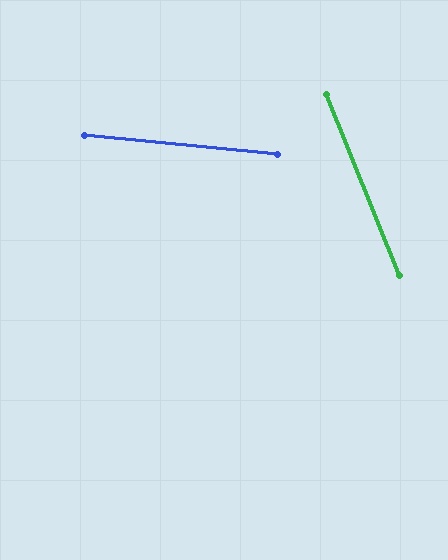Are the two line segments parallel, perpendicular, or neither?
Neither parallel nor perpendicular — they differ by about 63°.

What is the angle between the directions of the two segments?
Approximately 63 degrees.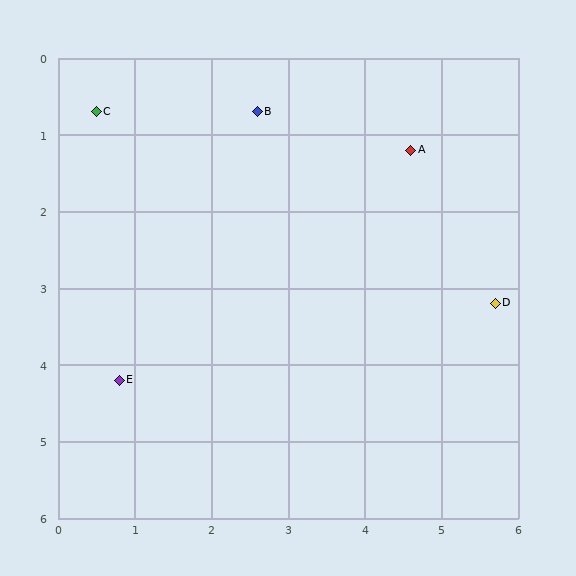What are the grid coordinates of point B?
Point B is at approximately (2.6, 0.7).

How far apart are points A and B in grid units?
Points A and B are about 2.1 grid units apart.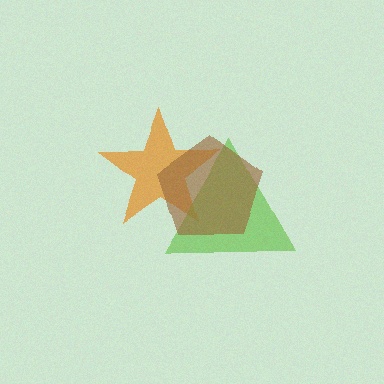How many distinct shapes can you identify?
There are 3 distinct shapes: an orange star, a lime triangle, a brown pentagon.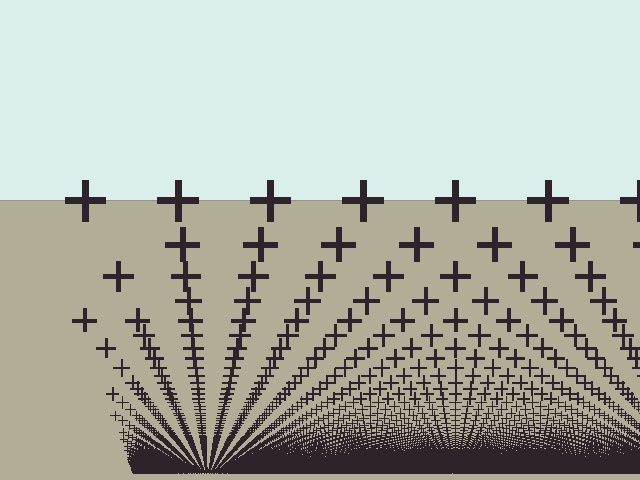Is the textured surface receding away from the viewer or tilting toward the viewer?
The surface appears to tilt toward the viewer. Texture elements get larger and sparser toward the top.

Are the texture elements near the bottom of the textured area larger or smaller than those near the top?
Smaller. The gradient is inverted — elements near the bottom are smaller and denser.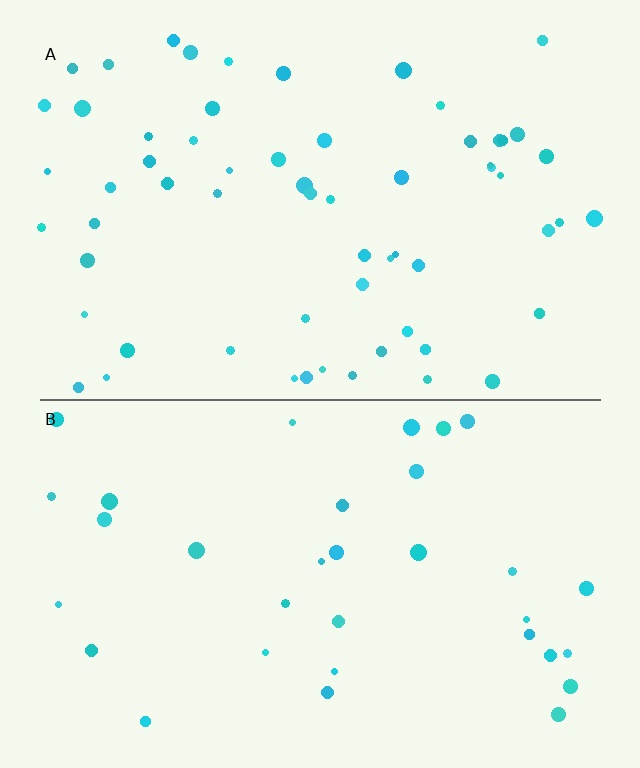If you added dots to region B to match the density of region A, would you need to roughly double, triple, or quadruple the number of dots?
Approximately double.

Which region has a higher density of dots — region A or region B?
A (the top).